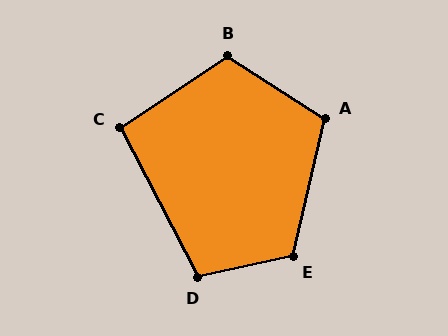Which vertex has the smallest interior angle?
C, at approximately 96 degrees.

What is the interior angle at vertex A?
Approximately 110 degrees (obtuse).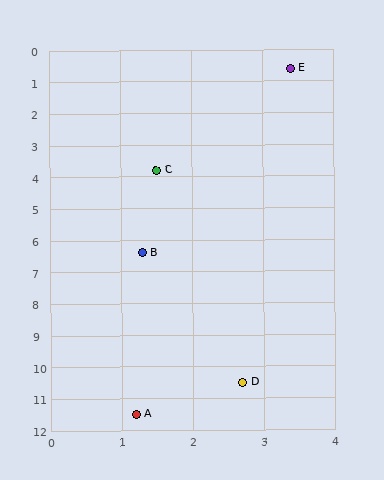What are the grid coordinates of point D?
Point D is at approximately (2.7, 10.5).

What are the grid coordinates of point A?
Point A is at approximately (1.2, 11.5).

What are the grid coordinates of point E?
Point E is at approximately (3.4, 0.6).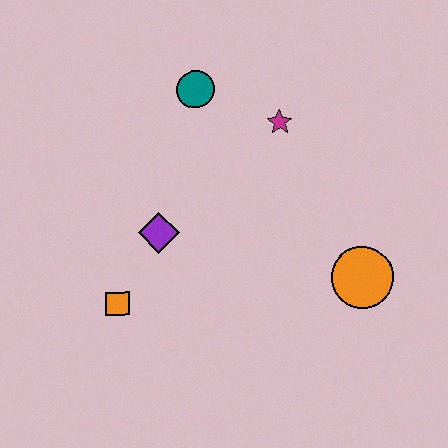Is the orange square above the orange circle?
No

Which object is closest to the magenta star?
The teal circle is closest to the magenta star.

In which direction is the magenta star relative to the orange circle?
The magenta star is above the orange circle.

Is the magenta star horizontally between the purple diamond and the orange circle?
Yes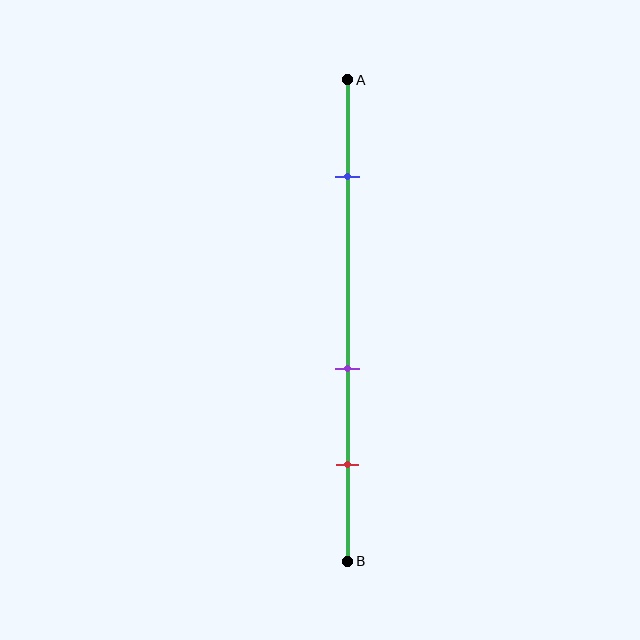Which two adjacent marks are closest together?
The purple and red marks are the closest adjacent pair.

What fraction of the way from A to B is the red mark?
The red mark is approximately 80% (0.8) of the way from A to B.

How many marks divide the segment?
There are 3 marks dividing the segment.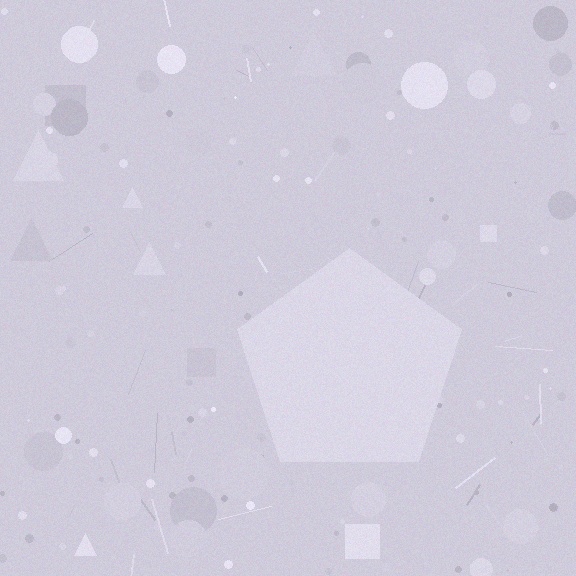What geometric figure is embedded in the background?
A pentagon is embedded in the background.